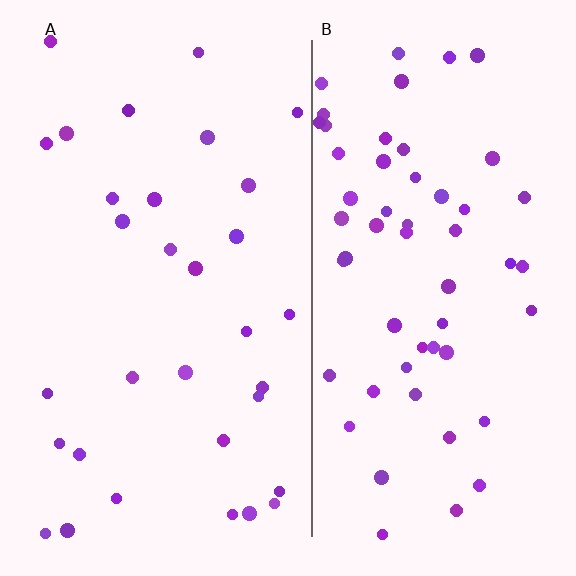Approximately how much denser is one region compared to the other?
Approximately 1.8× — region B over region A.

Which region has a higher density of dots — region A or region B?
B (the right).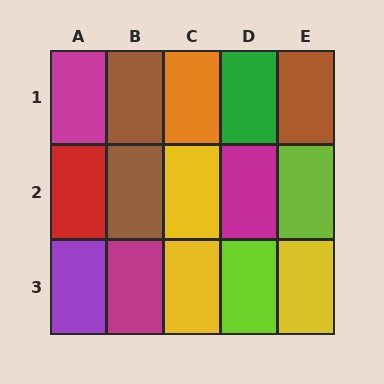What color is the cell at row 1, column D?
Green.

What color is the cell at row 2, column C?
Yellow.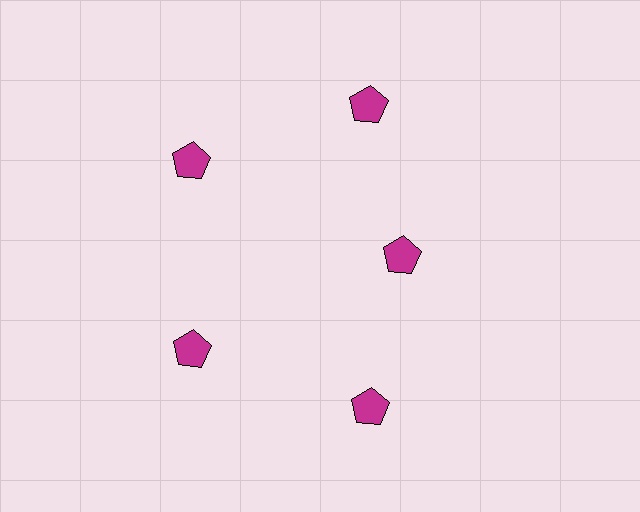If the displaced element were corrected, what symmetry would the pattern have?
It would have 5-fold rotational symmetry — the pattern would map onto itself every 72 degrees.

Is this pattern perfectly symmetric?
No. The 5 magenta pentagons are arranged in a ring, but one element near the 3 o'clock position is pulled inward toward the center, breaking the 5-fold rotational symmetry.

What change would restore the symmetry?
The symmetry would be restored by moving it outward, back onto the ring so that all 5 pentagons sit at equal angles and equal distance from the center.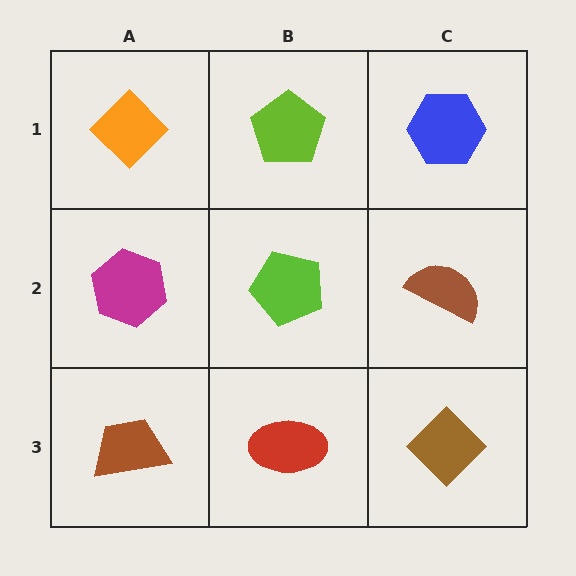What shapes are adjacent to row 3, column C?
A brown semicircle (row 2, column C), a red ellipse (row 3, column B).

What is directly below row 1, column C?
A brown semicircle.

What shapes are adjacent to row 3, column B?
A lime pentagon (row 2, column B), a brown trapezoid (row 3, column A), a brown diamond (row 3, column C).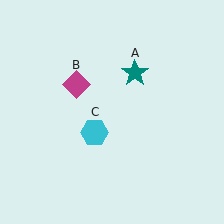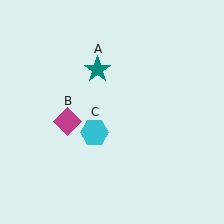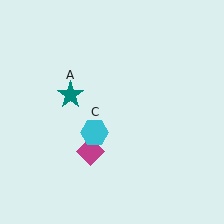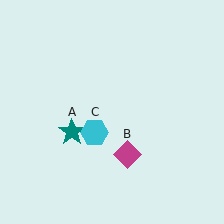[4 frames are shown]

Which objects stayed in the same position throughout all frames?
Cyan hexagon (object C) remained stationary.